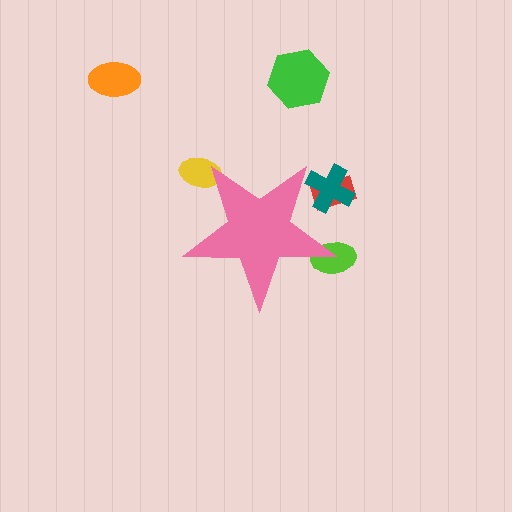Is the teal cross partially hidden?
Yes, the teal cross is partially hidden behind the pink star.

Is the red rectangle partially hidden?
Yes, the red rectangle is partially hidden behind the pink star.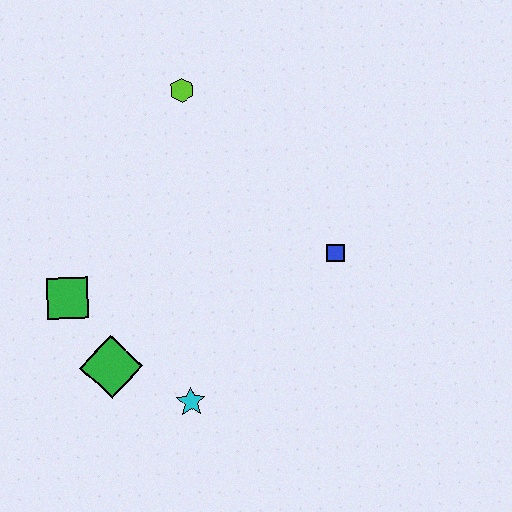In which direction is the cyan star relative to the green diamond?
The cyan star is to the right of the green diamond.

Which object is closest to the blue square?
The cyan star is closest to the blue square.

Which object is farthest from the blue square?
The green square is farthest from the blue square.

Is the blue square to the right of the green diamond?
Yes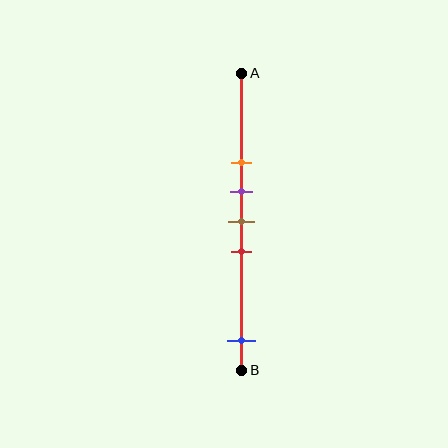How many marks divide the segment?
There are 5 marks dividing the segment.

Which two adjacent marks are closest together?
The purple and brown marks are the closest adjacent pair.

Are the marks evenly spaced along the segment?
No, the marks are not evenly spaced.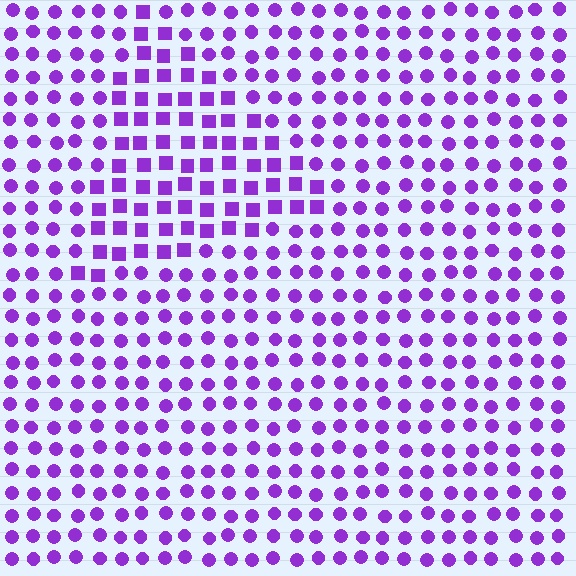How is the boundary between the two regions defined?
The boundary is defined by a change in element shape: squares inside vs. circles outside. All elements share the same color and spacing.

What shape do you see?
I see a triangle.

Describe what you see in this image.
The image is filled with small purple elements arranged in a uniform grid. A triangle-shaped region contains squares, while the surrounding area contains circles. The boundary is defined purely by the change in element shape.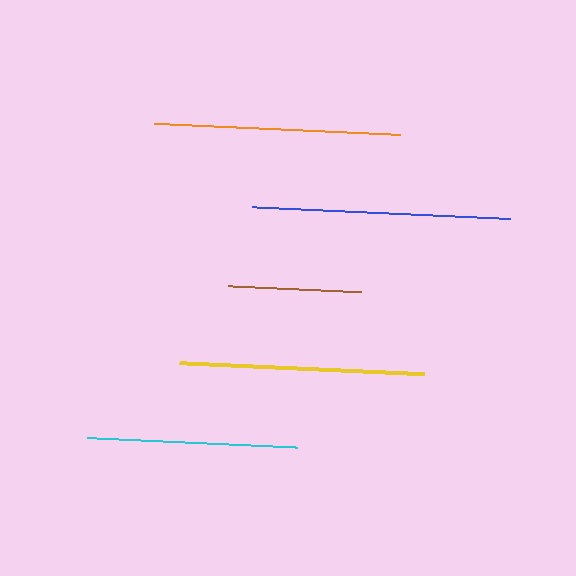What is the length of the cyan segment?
The cyan segment is approximately 210 pixels long.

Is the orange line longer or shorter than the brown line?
The orange line is longer than the brown line.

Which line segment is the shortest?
The brown line is the shortest at approximately 133 pixels.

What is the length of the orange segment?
The orange segment is approximately 245 pixels long.